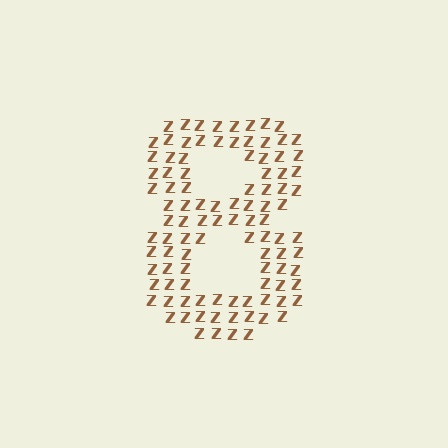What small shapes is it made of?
It is made of small letter Z's.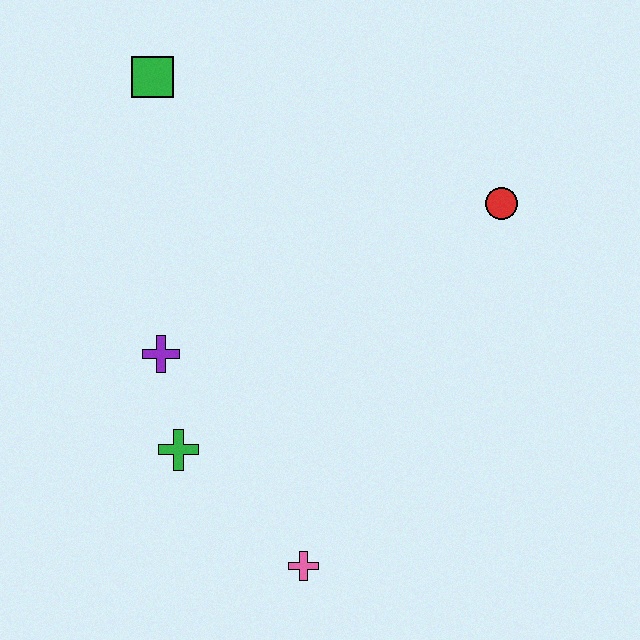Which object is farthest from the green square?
The pink cross is farthest from the green square.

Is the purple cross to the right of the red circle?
No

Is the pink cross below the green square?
Yes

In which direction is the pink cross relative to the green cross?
The pink cross is to the right of the green cross.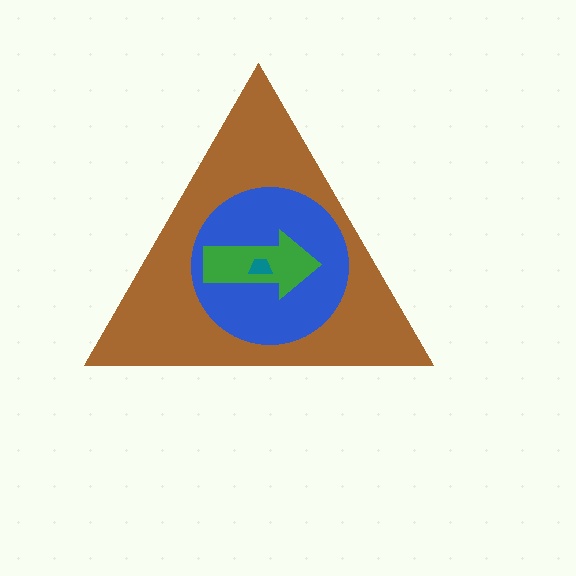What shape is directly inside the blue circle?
The green arrow.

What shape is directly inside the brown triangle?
The blue circle.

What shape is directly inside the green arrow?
The teal trapezoid.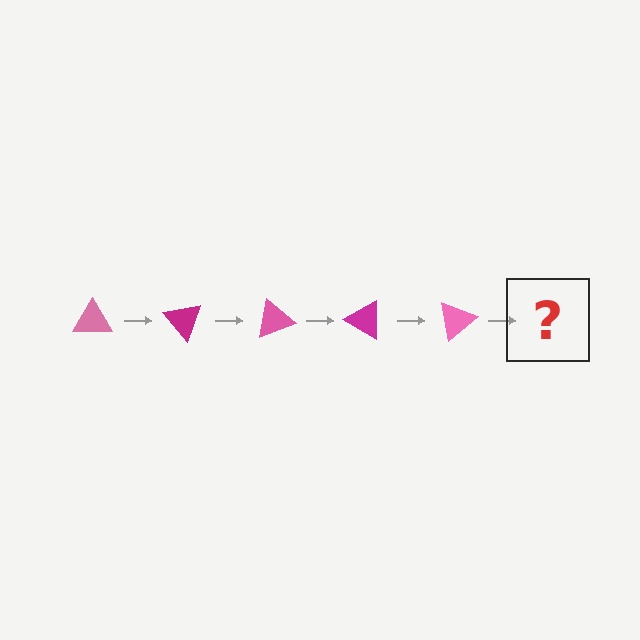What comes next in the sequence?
The next element should be a magenta triangle, rotated 250 degrees from the start.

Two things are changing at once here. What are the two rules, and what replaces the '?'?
The two rules are that it rotates 50 degrees each step and the color cycles through pink and magenta. The '?' should be a magenta triangle, rotated 250 degrees from the start.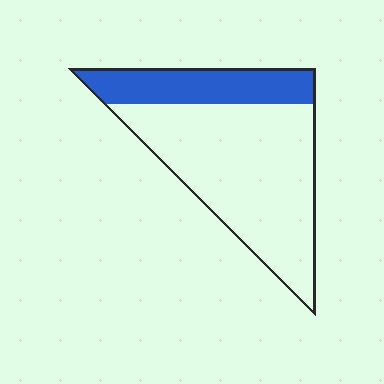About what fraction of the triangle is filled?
About one quarter (1/4).